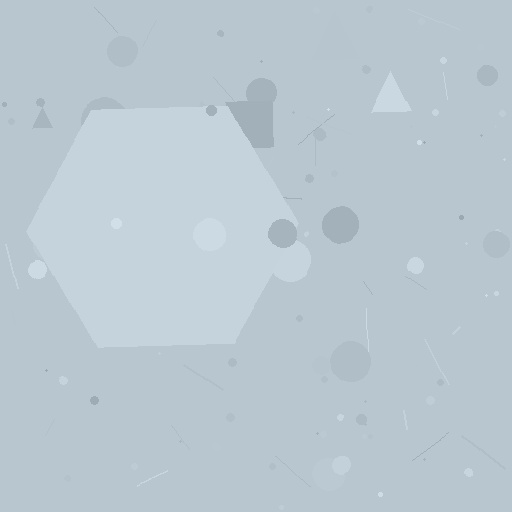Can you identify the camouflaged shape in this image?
The camouflaged shape is a hexagon.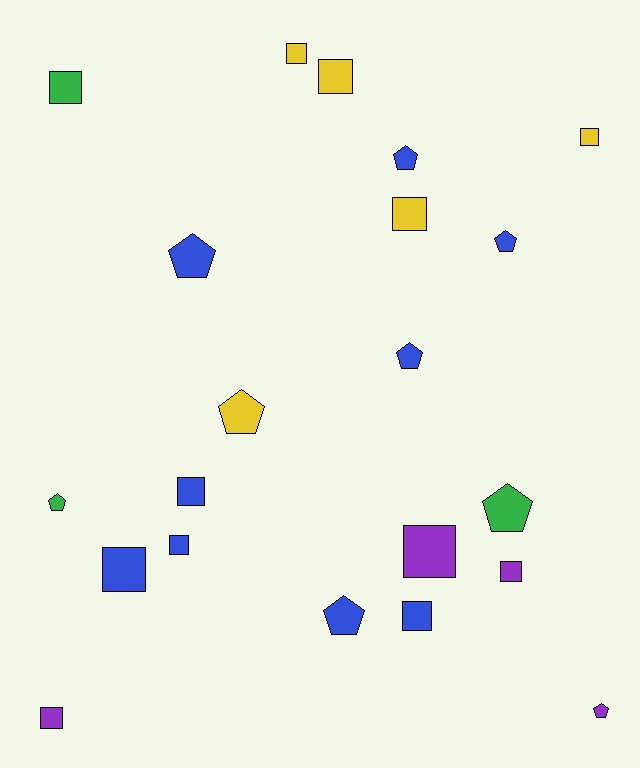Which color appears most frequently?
Blue, with 9 objects.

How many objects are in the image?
There are 21 objects.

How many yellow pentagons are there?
There is 1 yellow pentagon.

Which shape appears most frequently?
Square, with 12 objects.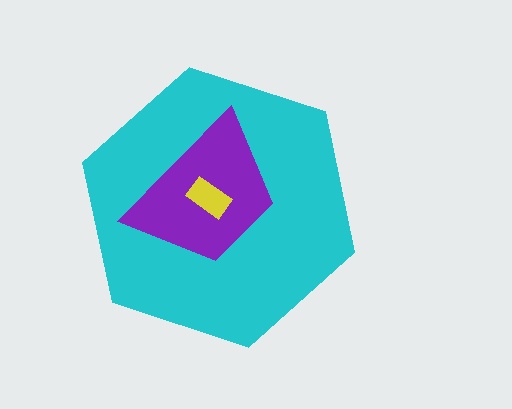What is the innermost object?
The yellow rectangle.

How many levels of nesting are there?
3.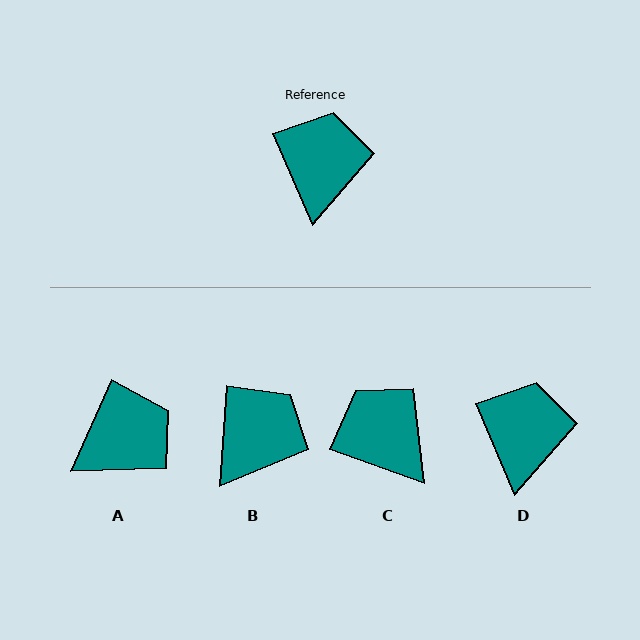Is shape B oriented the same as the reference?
No, it is off by about 27 degrees.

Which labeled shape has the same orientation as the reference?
D.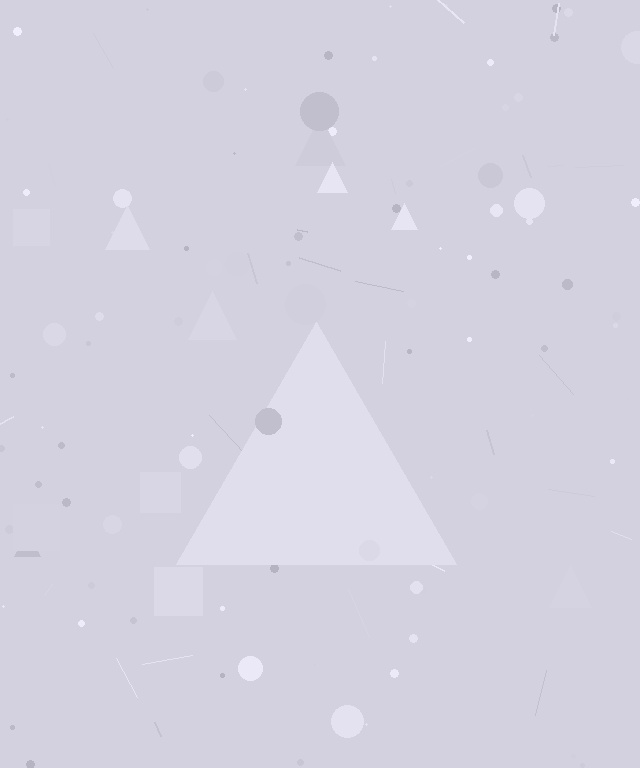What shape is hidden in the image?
A triangle is hidden in the image.